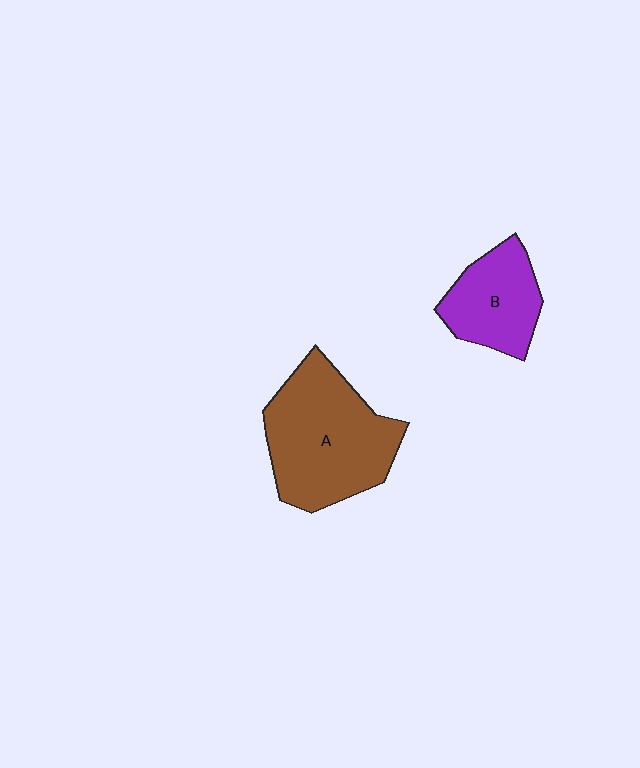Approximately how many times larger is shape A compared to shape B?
Approximately 1.8 times.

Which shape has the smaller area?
Shape B (purple).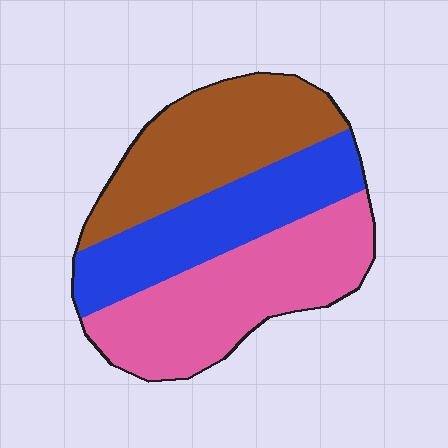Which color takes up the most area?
Pink, at roughly 40%.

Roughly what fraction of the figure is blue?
Blue covers 29% of the figure.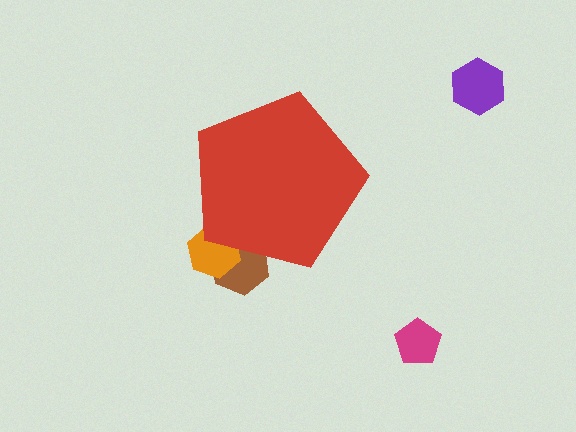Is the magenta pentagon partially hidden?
No, the magenta pentagon is fully visible.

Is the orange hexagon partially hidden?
Yes, the orange hexagon is partially hidden behind the red pentagon.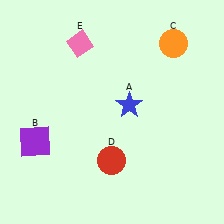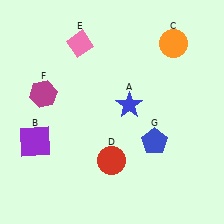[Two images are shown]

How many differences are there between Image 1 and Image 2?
There are 2 differences between the two images.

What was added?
A magenta hexagon (F), a blue pentagon (G) were added in Image 2.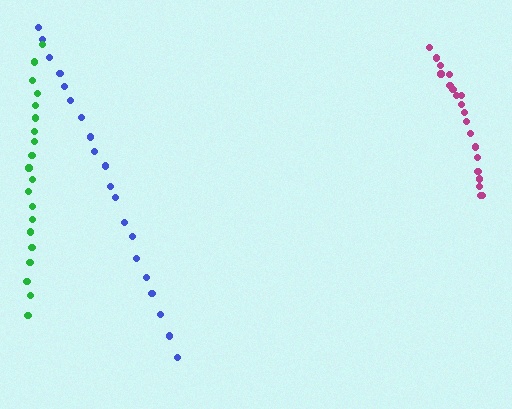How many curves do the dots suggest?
There are 3 distinct paths.